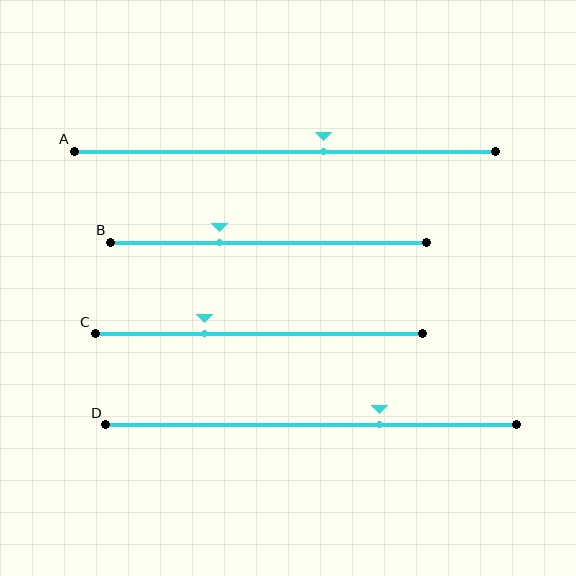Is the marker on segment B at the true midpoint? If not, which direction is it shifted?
No, the marker on segment B is shifted to the left by about 16% of the segment length.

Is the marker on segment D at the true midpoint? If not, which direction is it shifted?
No, the marker on segment D is shifted to the right by about 17% of the segment length.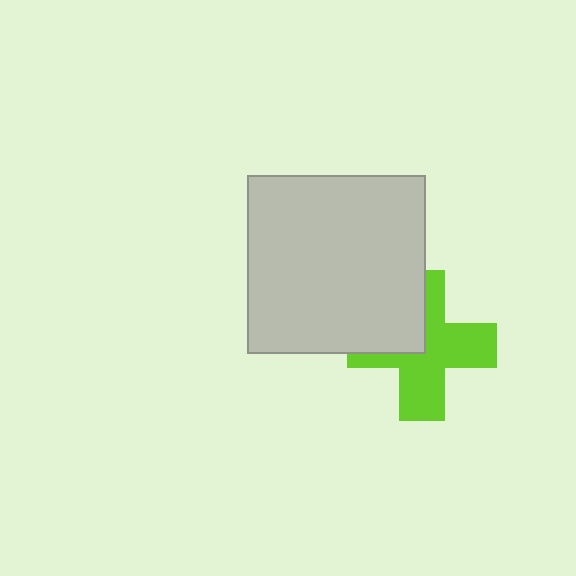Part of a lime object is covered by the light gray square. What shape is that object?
It is a cross.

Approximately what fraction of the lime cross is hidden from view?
Roughly 32% of the lime cross is hidden behind the light gray square.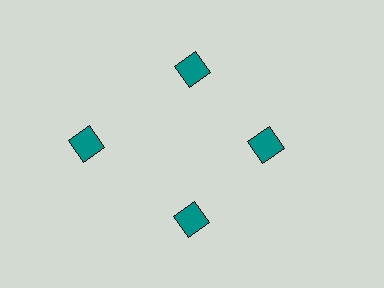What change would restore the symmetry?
The symmetry would be restored by moving it inward, back onto the ring so that all 4 diamonds sit at equal angles and equal distance from the center.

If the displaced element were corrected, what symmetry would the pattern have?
It would have 4-fold rotational symmetry — the pattern would map onto itself every 90 degrees.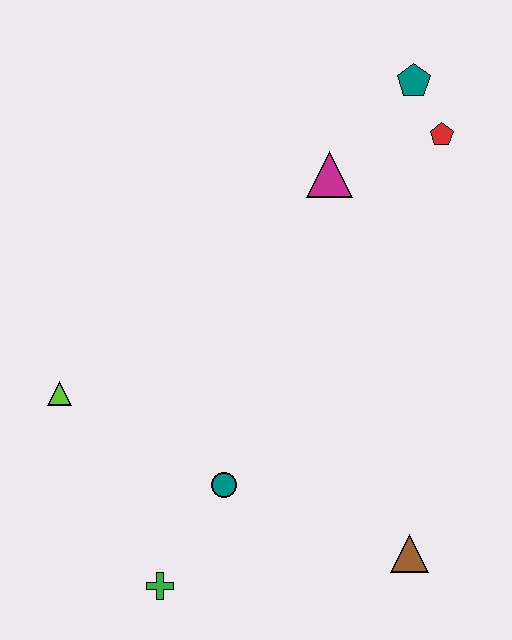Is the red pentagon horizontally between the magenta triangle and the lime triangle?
No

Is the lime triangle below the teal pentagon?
Yes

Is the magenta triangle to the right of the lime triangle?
Yes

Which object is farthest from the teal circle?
The teal pentagon is farthest from the teal circle.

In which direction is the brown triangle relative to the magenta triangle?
The brown triangle is below the magenta triangle.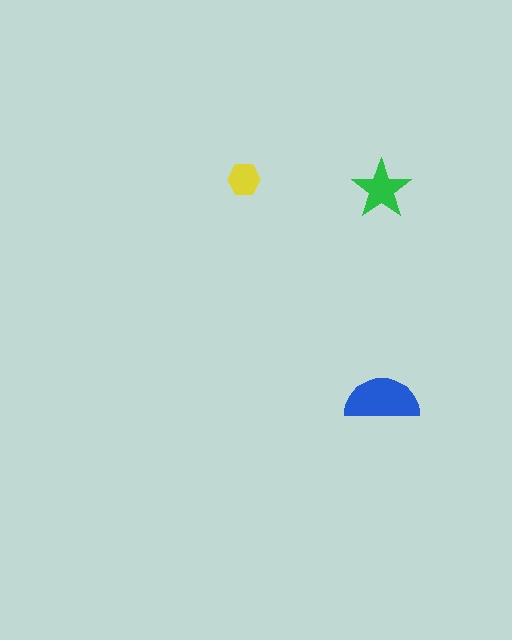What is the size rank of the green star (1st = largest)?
2nd.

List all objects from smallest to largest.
The yellow hexagon, the green star, the blue semicircle.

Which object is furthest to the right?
The blue semicircle is rightmost.